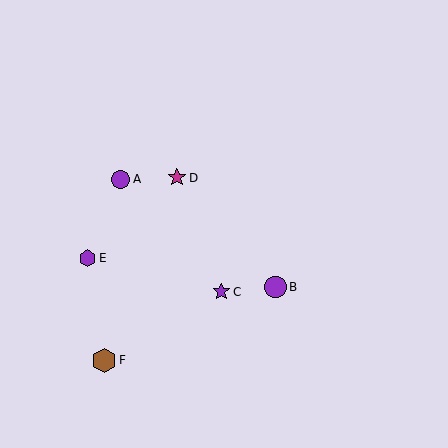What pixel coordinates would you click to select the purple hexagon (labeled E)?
Click at (88, 258) to select the purple hexagon E.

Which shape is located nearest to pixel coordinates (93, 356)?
The brown hexagon (labeled F) at (104, 360) is nearest to that location.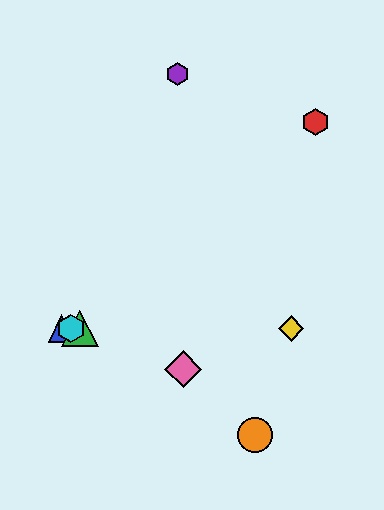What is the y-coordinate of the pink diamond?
The pink diamond is at y≈369.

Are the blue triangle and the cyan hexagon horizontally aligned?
Yes, both are at y≈329.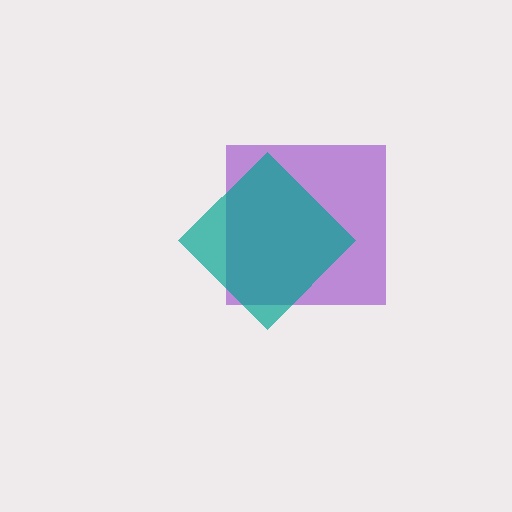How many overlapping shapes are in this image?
There are 2 overlapping shapes in the image.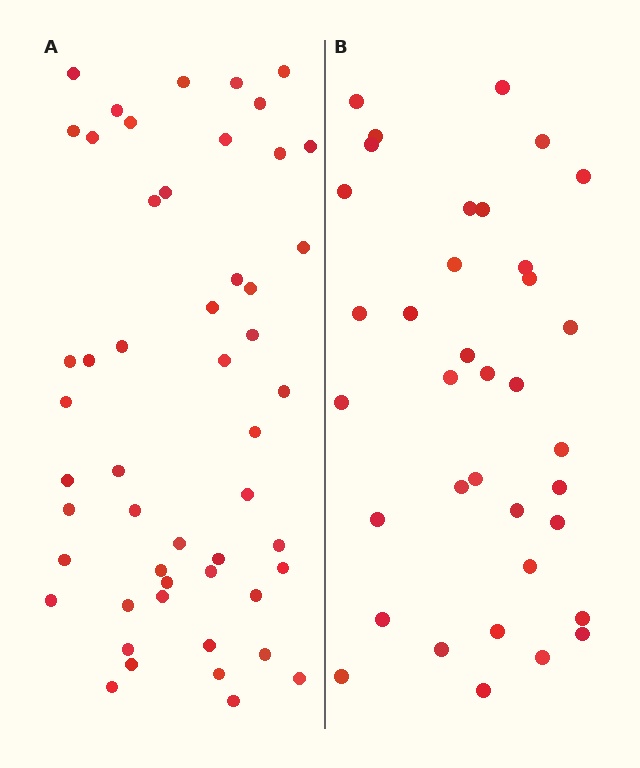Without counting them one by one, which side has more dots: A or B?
Region A (the left region) has more dots.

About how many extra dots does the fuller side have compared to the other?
Region A has approximately 15 more dots than region B.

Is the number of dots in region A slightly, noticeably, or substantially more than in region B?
Region A has noticeably more, but not dramatically so. The ratio is roughly 1.4 to 1.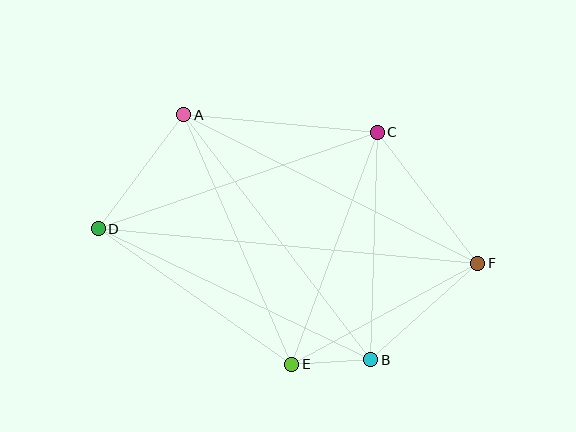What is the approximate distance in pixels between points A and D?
The distance between A and D is approximately 143 pixels.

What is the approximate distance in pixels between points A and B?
The distance between A and B is approximately 308 pixels.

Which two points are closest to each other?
Points B and E are closest to each other.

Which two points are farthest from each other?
Points D and F are farthest from each other.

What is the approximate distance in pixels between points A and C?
The distance between A and C is approximately 194 pixels.